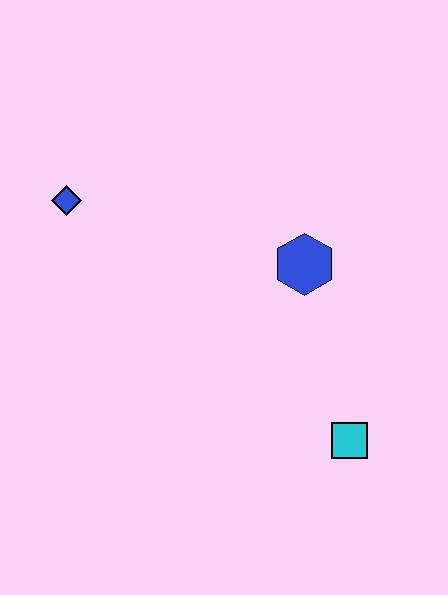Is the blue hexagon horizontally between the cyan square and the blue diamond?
Yes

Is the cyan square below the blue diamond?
Yes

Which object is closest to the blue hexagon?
The cyan square is closest to the blue hexagon.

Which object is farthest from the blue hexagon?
The blue diamond is farthest from the blue hexagon.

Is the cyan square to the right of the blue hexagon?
Yes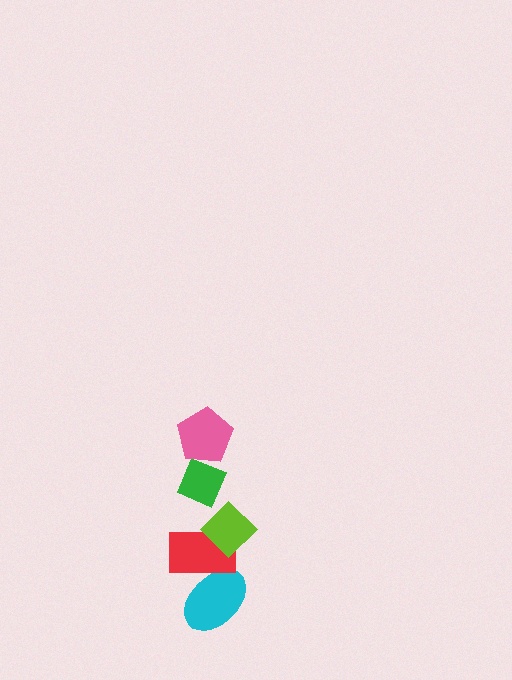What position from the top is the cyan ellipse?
The cyan ellipse is 5th from the top.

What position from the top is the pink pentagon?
The pink pentagon is 1st from the top.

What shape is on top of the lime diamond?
The green diamond is on top of the lime diamond.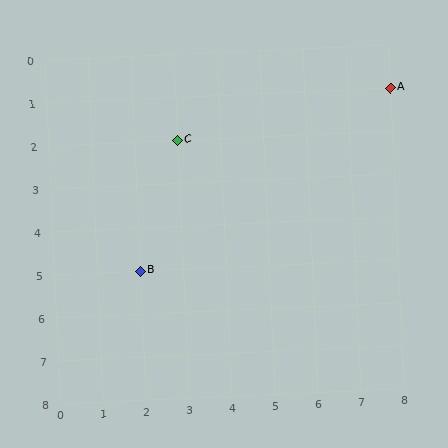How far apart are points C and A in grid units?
Points C and A are 5 columns and 1 row apart (about 5.1 grid units diagonally).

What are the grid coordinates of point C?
Point C is at grid coordinates (3, 2).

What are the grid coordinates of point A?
Point A is at grid coordinates (8, 1).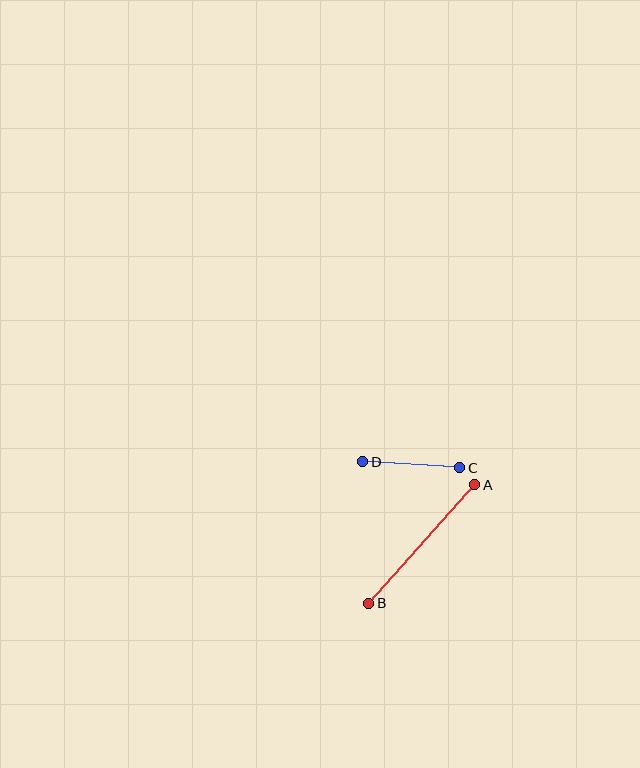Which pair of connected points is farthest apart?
Points A and B are farthest apart.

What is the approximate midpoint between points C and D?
The midpoint is at approximately (411, 465) pixels.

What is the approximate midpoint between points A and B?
The midpoint is at approximately (422, 544) pixels.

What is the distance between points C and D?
The distance is approximately 97 pixels.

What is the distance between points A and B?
The distance is approximately 159 pixels.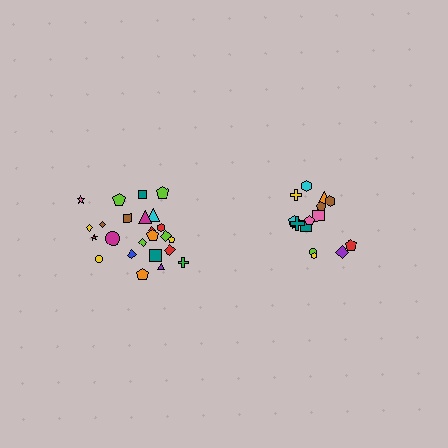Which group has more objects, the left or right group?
The left group.